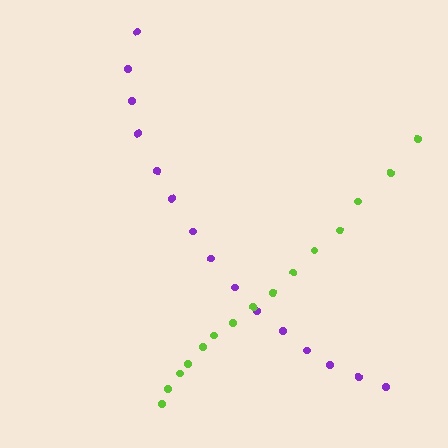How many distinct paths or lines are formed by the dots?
There are 2 distinct paths.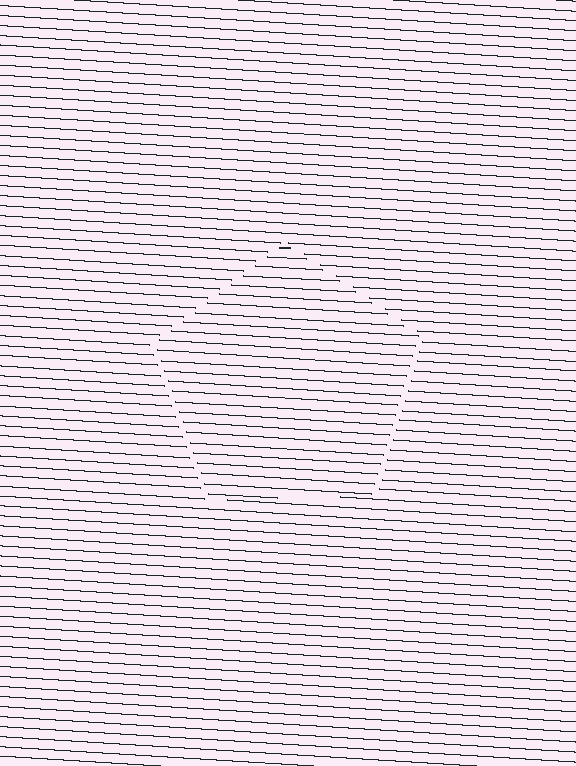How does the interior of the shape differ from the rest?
The interior of the shape contains the same grating, shifted by half a period — the contour is defined by the phase discontinuity where line-ends from the inner and outer gratings abut.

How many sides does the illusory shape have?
5 sides — the line-ends trace a pentagon.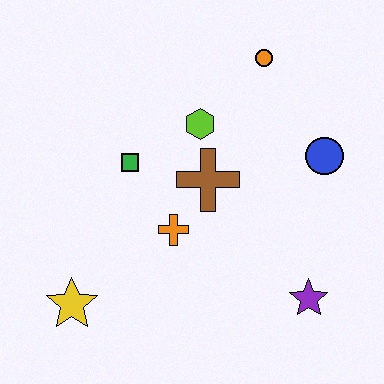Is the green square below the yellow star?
No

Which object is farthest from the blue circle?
The yellow star is farthest from the blue circle.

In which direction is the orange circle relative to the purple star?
The orange circle is above the purple star.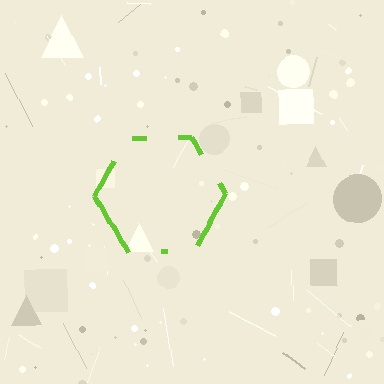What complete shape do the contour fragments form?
The contour fragments form a hexagon.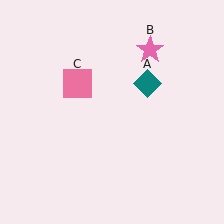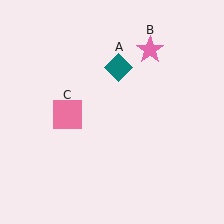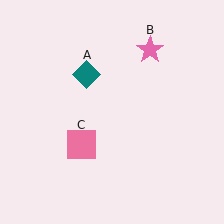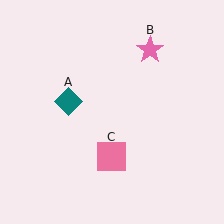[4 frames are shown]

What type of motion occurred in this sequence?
The teal diamond (object A), pink square (object C) rotated counterclockwise around the center of the scene.